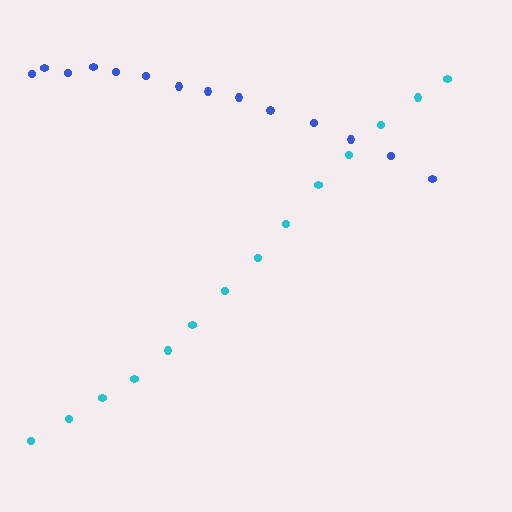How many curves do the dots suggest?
There are 2 distinct paths.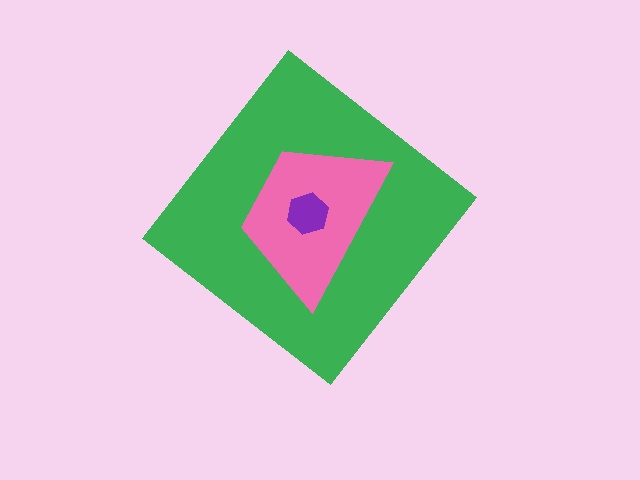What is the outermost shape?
The green diamond.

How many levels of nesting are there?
3.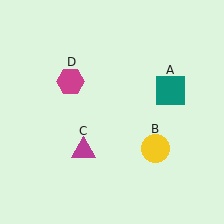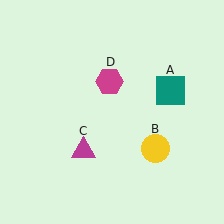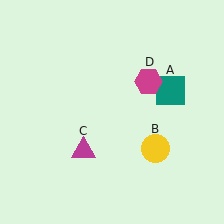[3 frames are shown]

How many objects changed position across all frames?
1 object changed position: magenta hexagon (object D).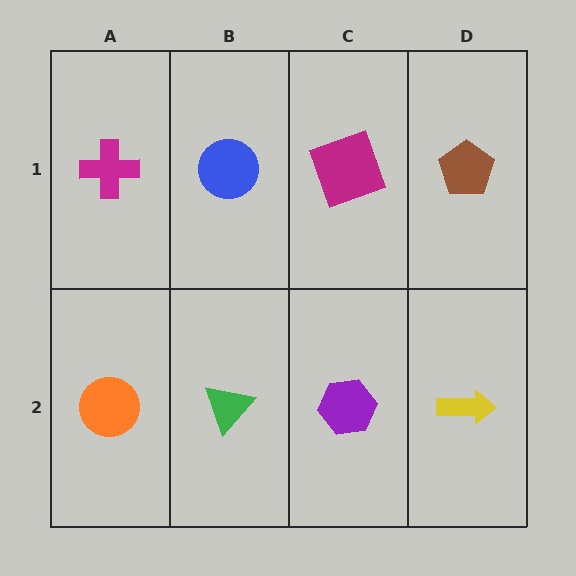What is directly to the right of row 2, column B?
A purple hexagon.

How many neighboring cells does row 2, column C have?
3.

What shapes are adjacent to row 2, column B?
A blue circle (row 1, column B), an orange circle (row 2, column A), a purple hexagon (row 2, column C).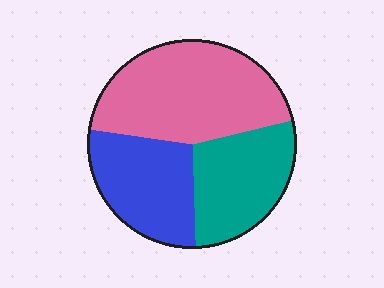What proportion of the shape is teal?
Teal covers 28% of the shape.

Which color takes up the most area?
Pink, at roughly 45%.